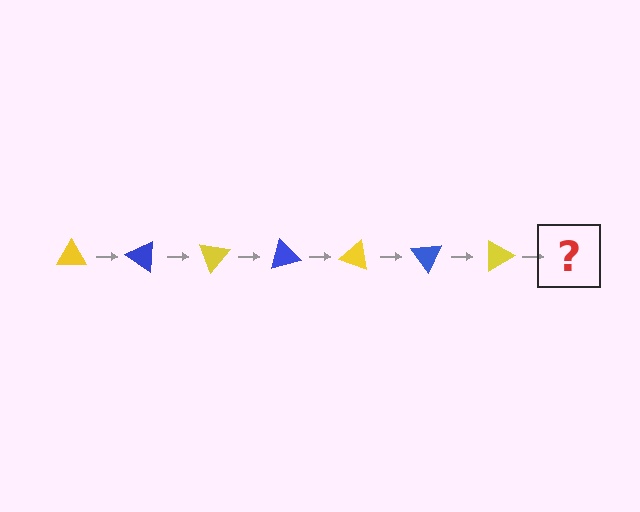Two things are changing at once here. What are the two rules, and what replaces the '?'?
The two rules are that it rotates 35 degrees each step and the color cycles through yellow and blue. The '?' should be a blue triangle, rotated 245 degrees from the start.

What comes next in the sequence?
The next element should be a blue triangle, rotated 245 degrees from the start.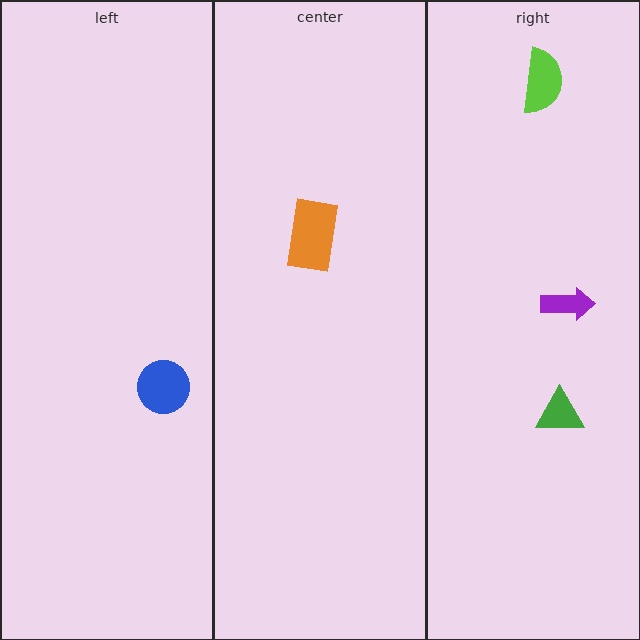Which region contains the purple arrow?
The right region.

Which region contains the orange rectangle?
The center region.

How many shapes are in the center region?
1.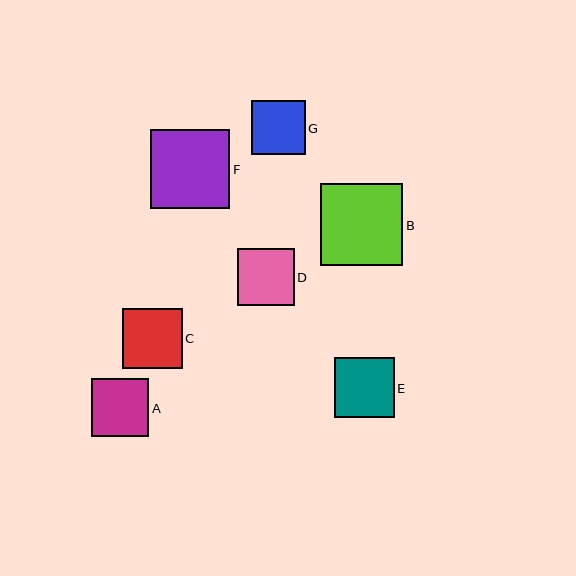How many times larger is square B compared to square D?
Square B is approximately 1.4 times the size of square D.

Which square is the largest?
Square B is the largest with a size of approximately 82 pixels.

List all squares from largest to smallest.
From largest to smallest: B, F, C, E, A, D, G.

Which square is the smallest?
Square G is the smallest with a size of approximately 54 pixels.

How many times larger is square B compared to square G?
Square B is approximately 1.5 times the size of square G.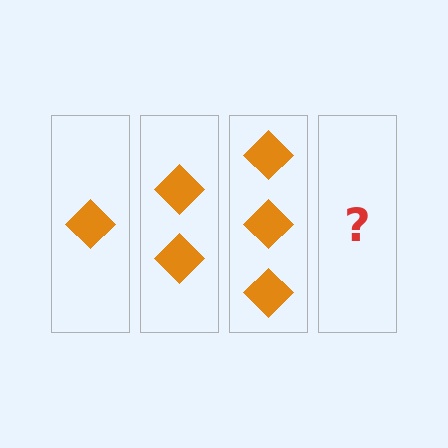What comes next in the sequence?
The next element should be 4 diamonds.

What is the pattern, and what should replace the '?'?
The pattern is that each step adds one more diamond. The '?' should be 4 diamonds.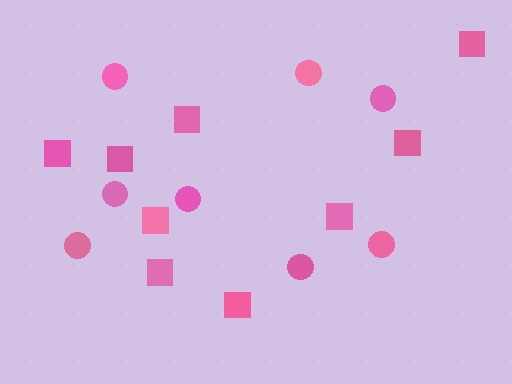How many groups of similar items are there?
There are 2 groups: one group of squares (9) and one group of circles (8).